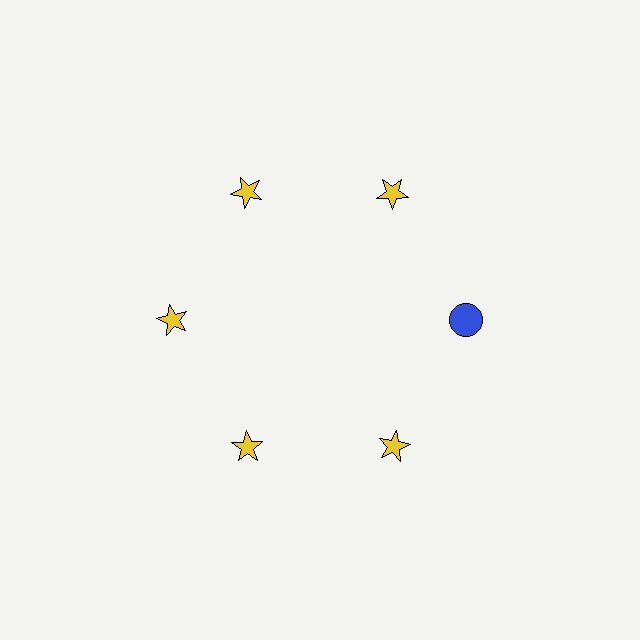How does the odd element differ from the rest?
It differs in both color (blue instead of yellow) and shape (circle instead of star).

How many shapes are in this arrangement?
There are 6 shapes arranged in a ring pattern.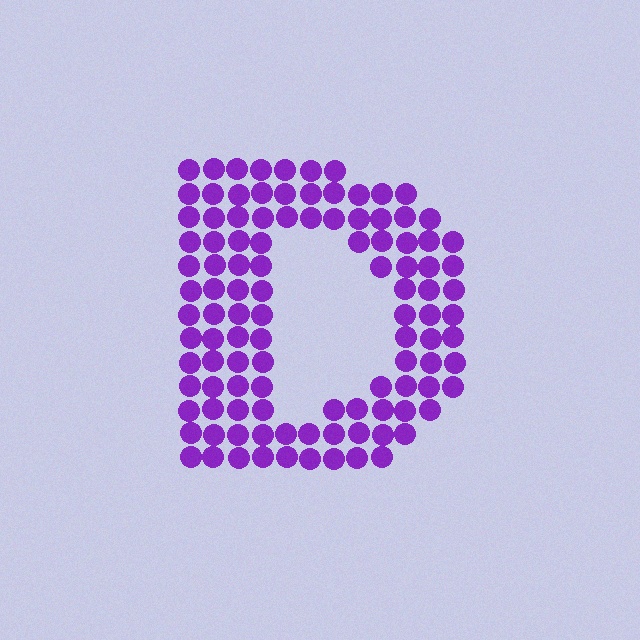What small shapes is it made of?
It is made of small circles.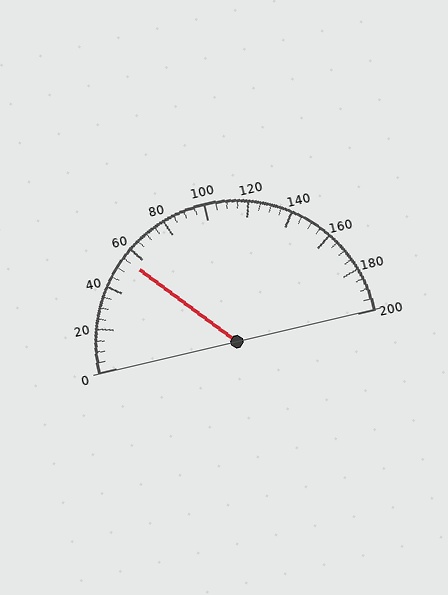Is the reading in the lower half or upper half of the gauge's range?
The reading is in the lower half of the range (0 to 200).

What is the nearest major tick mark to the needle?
The nearest major tick mark is 60.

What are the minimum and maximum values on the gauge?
The gauge ranges from 0 to 200.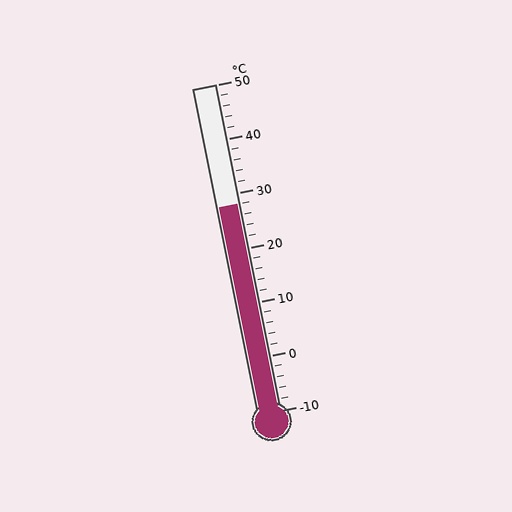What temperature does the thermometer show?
The thermometer shows approximately 28°C.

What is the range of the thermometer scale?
The thermometer scale ranges from -10°C to 50°C.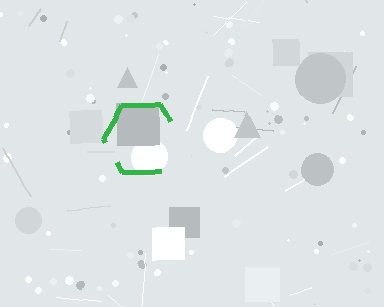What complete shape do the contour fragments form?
The contour fragments form a hexagon.